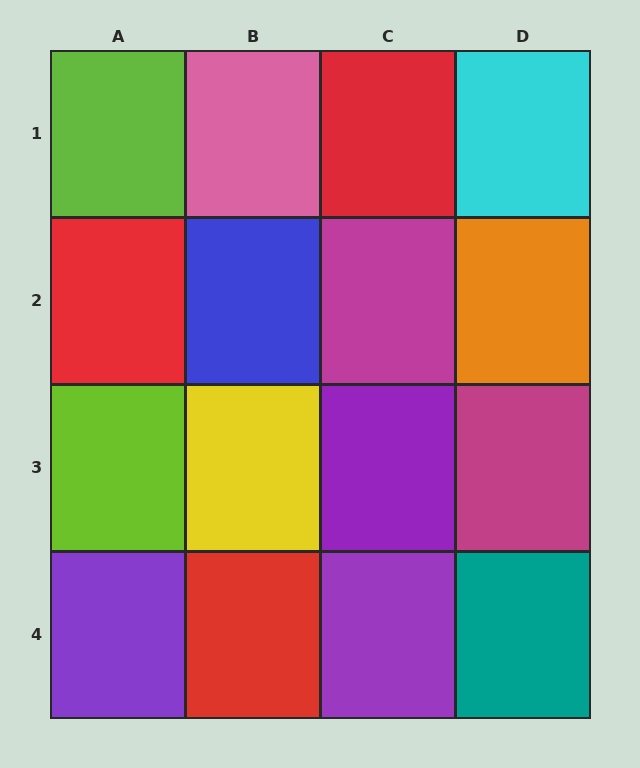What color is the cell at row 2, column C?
Magenta.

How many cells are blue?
1 cell is blue.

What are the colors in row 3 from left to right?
Lime, yellow, purple, magenta.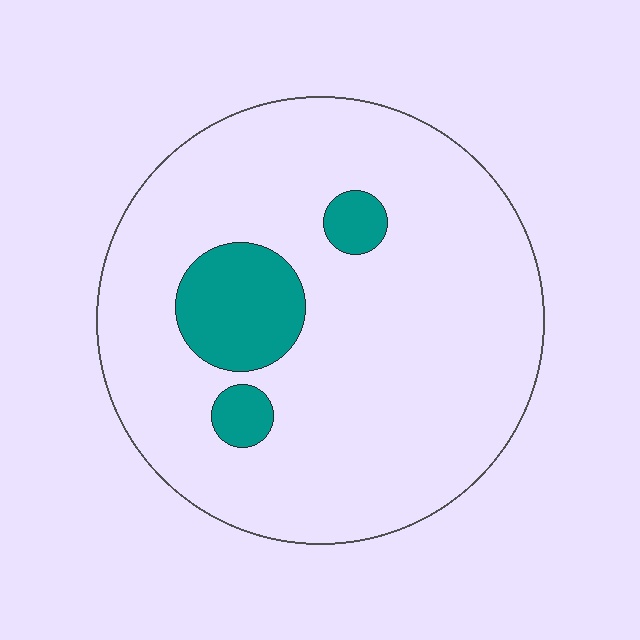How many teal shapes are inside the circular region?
3.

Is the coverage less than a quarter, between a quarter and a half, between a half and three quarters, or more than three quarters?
Less than a quarter.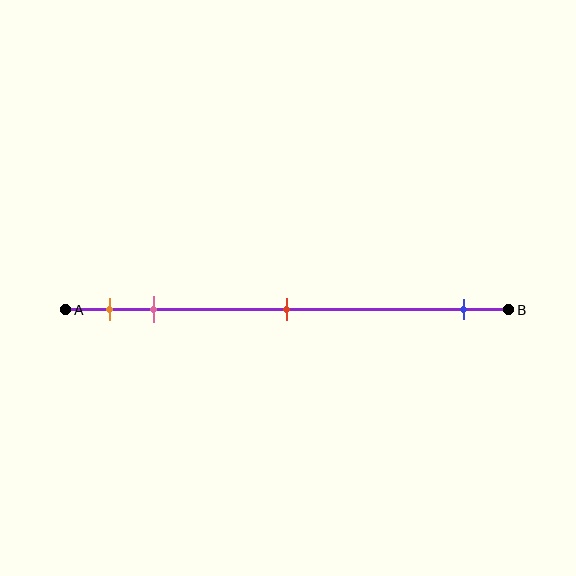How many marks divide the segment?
There are 4 marks dividing the segment.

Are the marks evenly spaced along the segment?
No, the marks are not evenly spaced.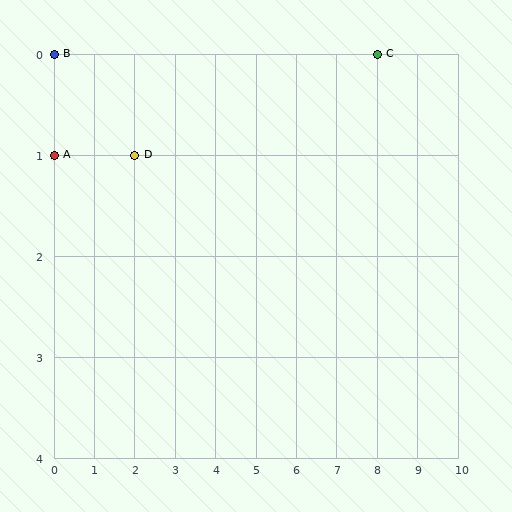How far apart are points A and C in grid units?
Points A and C are 8 columns and 1 row apart (about 8.1 grid units diagonally).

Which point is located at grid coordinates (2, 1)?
Point D is at (2, 1).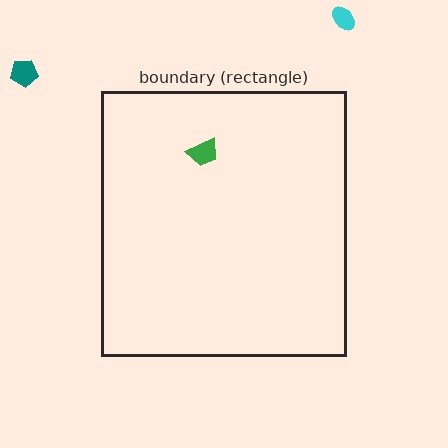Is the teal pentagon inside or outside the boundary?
Outside.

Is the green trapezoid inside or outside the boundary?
Inside.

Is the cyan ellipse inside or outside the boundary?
Outside.